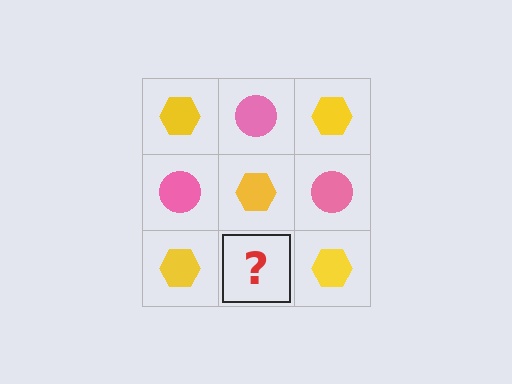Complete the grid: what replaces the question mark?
The question mark should be replaced with a pink circle.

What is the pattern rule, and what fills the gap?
The rule is that it alternates yellow hexagon and pink circle in a checkerboard pattern. The gap should be filled with a pink circle.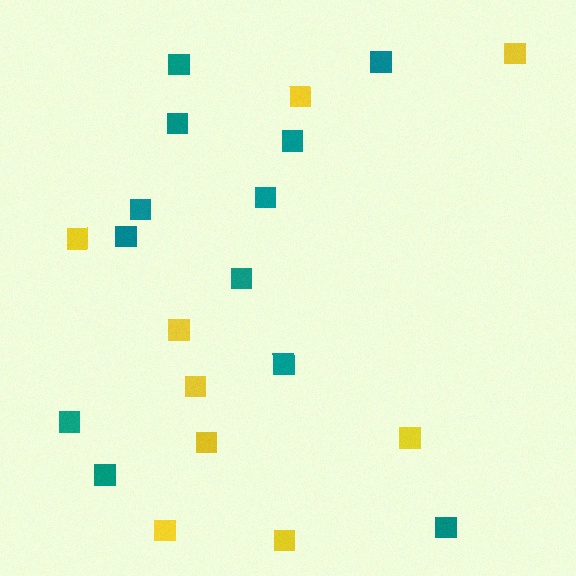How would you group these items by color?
There are 2 groups: one group of teal squares (12) and one group of yellow squares (9).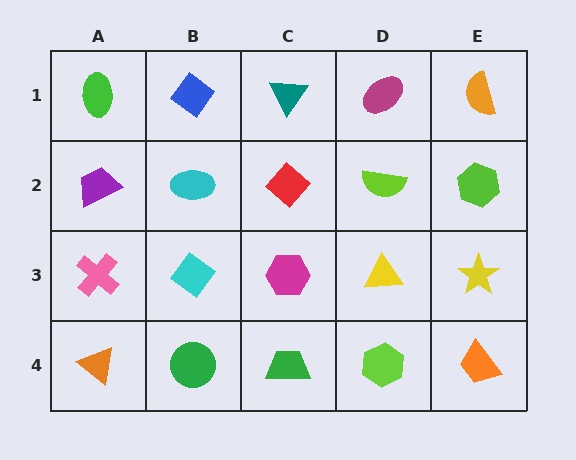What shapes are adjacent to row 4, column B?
A cyan diamond (row 3, column B), an orange triangle (row 4, column A), a green trapezoid (row 4, column C).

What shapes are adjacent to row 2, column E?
An orange semicircle (row 1, column E), a yellow star (row 3, column E), a lime semicircle (row 2, column D).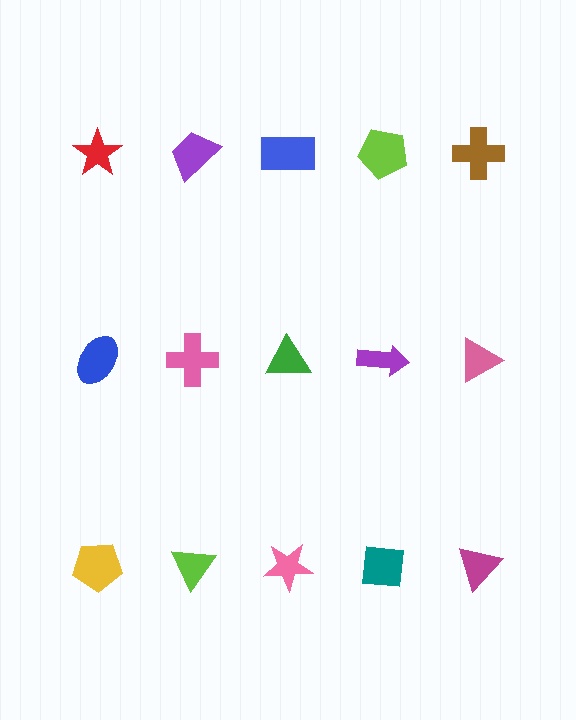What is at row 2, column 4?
A purple arrow.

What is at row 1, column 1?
A red star.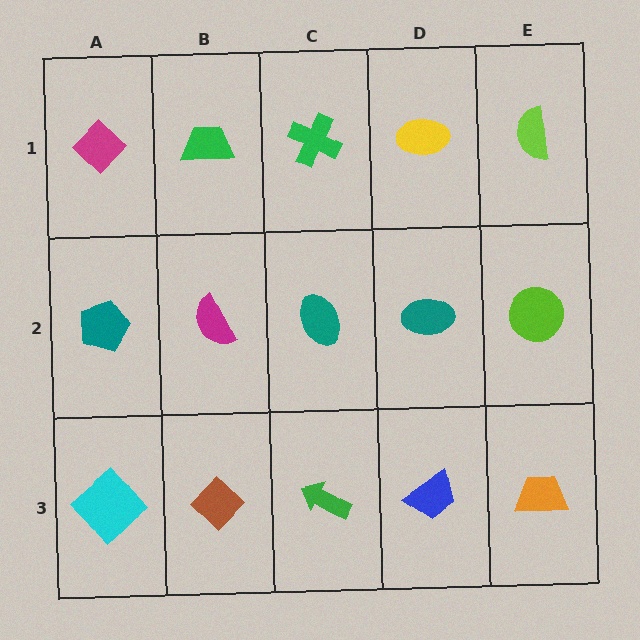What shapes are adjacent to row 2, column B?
A green trapezoid (row 1, column B), a brown diamond (row 3, column B), a teal pentagon (row 2, column A), a teal ellipse (row 2, column C).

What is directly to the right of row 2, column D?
A lime circle.